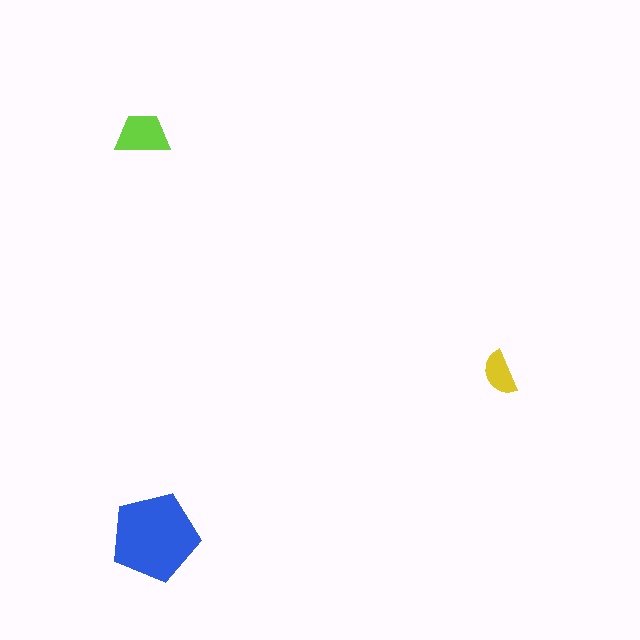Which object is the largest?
The blue pentagon.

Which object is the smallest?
The yellow semicircle.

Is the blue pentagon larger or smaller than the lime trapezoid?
Larger.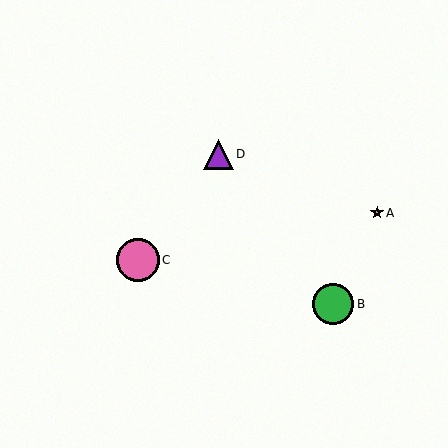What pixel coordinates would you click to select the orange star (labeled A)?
Click at (377, 213) to select the orange star A.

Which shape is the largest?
The pink circle (labeled C) is the largest.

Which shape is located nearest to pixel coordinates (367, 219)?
The orange star (labeled A) at (377, 213) is nearest to that location.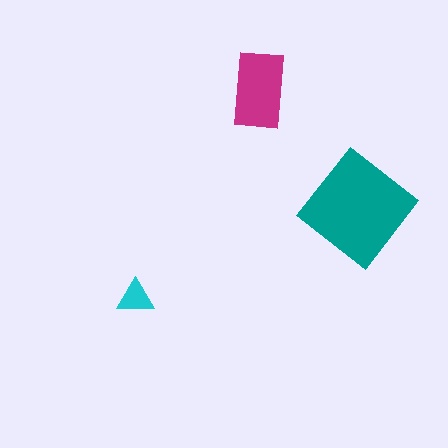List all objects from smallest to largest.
The cyan triangle, the magenta rectangle, the teal diamond.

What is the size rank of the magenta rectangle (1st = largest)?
2nd.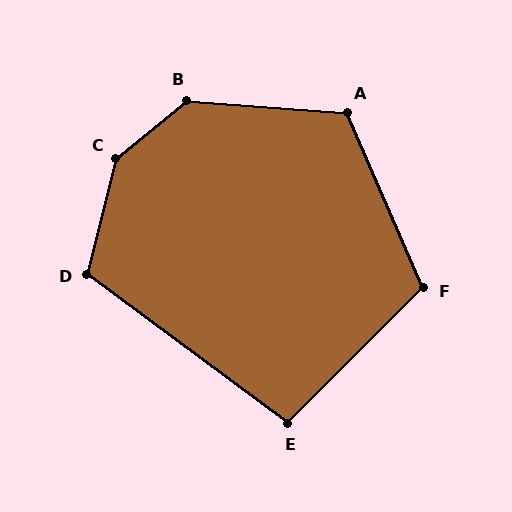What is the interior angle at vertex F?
Approximately 112 degrees (obtuse).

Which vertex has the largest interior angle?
C, at approximately 144 degrees.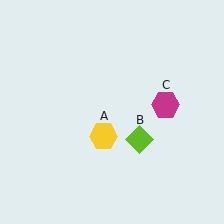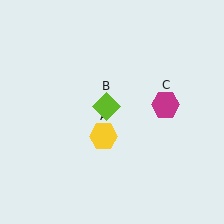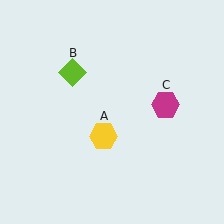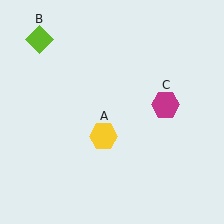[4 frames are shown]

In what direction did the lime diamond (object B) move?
The lime diamond (object B) moved up and to the left.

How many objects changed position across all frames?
1 object changed position: lime diamond (object B).